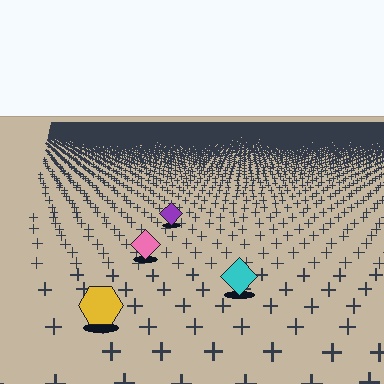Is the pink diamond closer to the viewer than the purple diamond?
Yes. The pink diamond is closer — you can tell from the texture gradient: the ground texture is coarser near it.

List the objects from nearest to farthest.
From nearest to farthest: the yellow hexagon, the cyan diamond, the pink diamond, the purple diamond.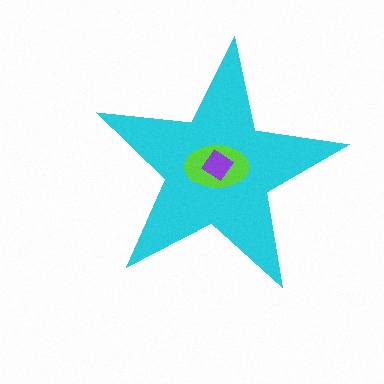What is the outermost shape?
The cyan star.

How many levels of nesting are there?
3.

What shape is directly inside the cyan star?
The lime ellipse.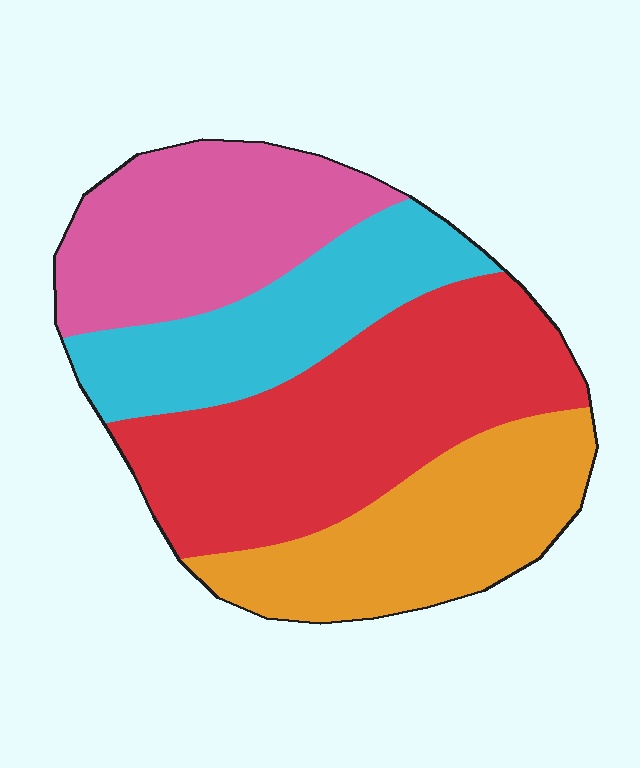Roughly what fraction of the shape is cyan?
Cyan covers roughly 20% of the shape.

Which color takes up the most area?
Red, at roughly 35%.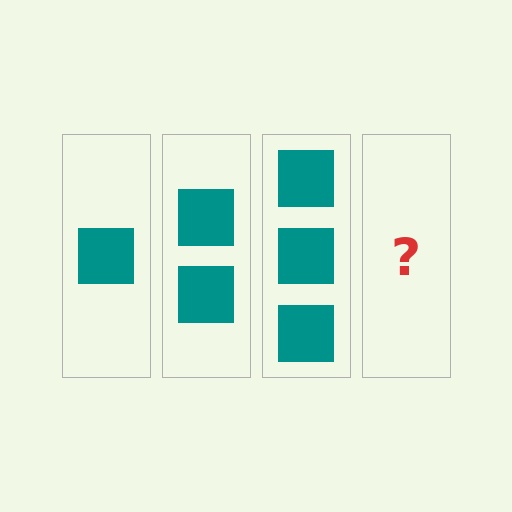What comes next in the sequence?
The next element should be 4 squares.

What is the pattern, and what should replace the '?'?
The pattern is that each step adds one more square. The '?' should be 4 squares.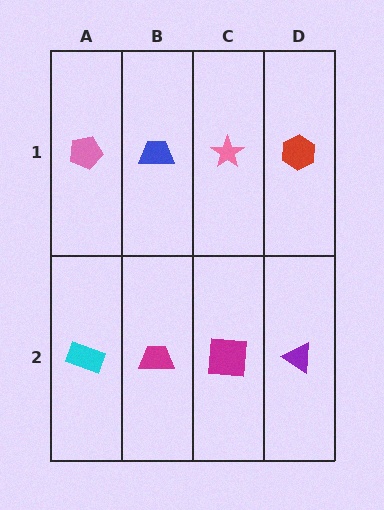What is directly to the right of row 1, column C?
A red hexagon.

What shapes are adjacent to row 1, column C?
A magenta square (row 2, column C), a blue trapezoid (row 1, column B), a red hexagon (row 1, column D).